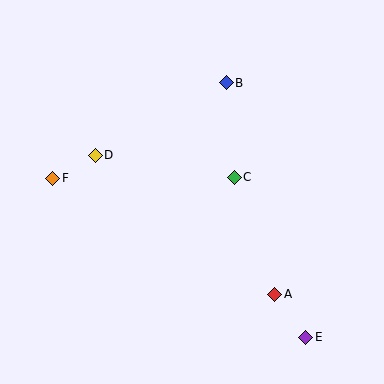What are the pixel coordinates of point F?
Point F is at (53, 178).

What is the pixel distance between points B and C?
The distance between B and C is 95 pixels.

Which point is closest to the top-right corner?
Point B is closest to the top-right corner.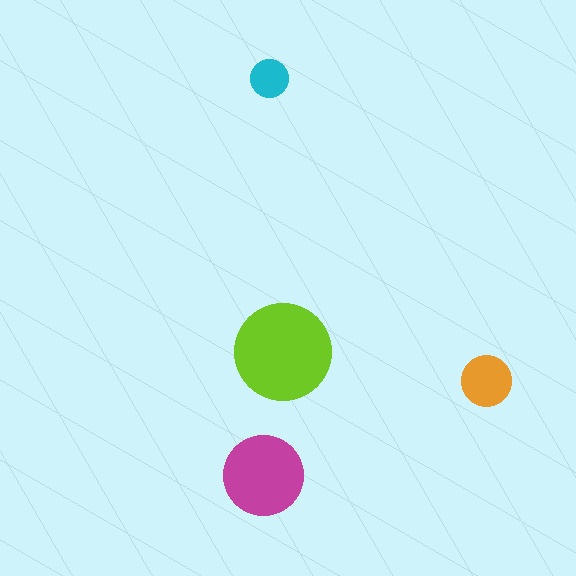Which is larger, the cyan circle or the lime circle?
The lime one.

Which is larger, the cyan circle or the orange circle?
The orange one.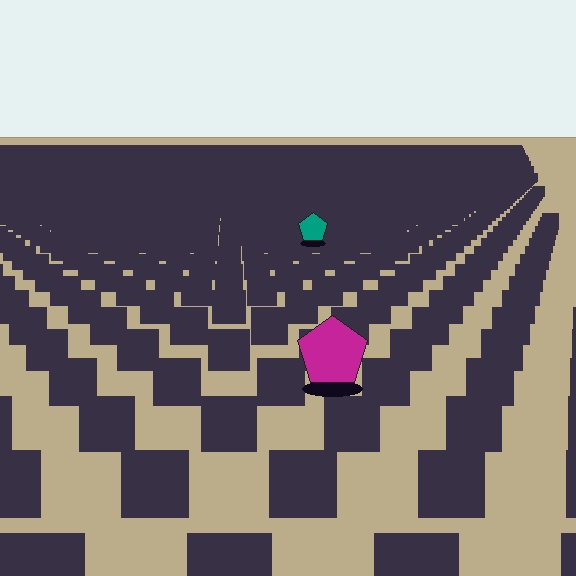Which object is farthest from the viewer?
The teal pentagon is farthest from the viewer. It appears smaller and the ground texture around it is denser.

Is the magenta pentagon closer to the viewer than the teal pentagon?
Yes. The magenta pentagon is closer — you can tell from the texture gradient: the ground texture is coarser near it.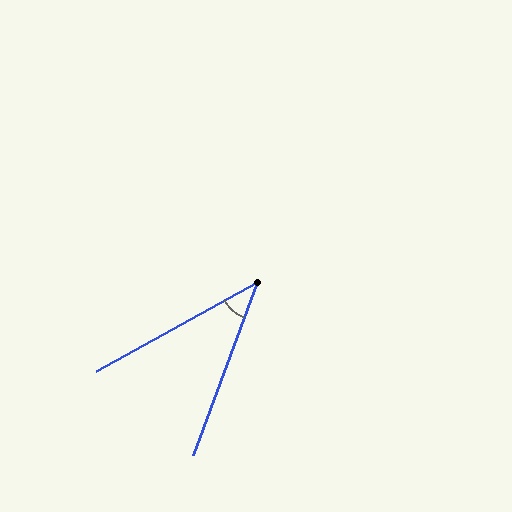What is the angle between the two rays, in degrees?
Approximately 41 degrees.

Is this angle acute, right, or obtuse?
It is acute.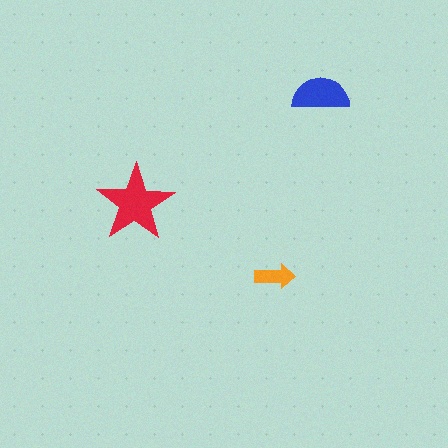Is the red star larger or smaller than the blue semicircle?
Larger.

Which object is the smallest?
The orange arrow.